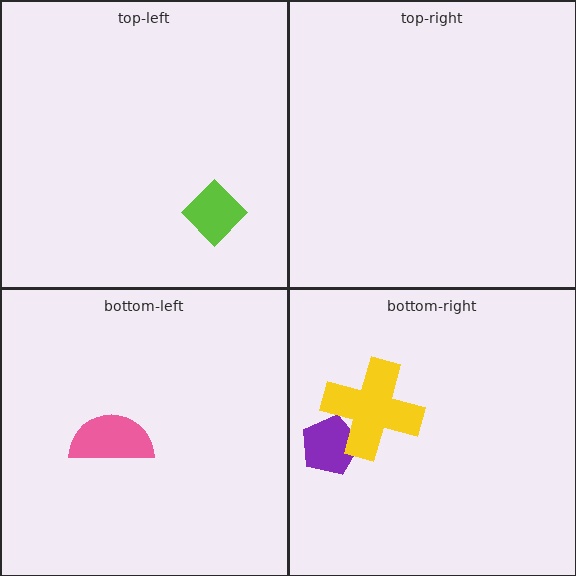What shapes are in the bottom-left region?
The pink semicircle.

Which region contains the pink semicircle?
The bottom-left region.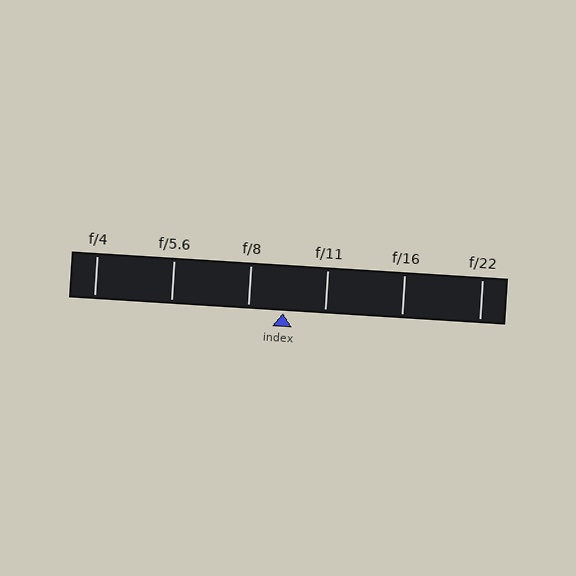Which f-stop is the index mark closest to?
The index mark is closest to f/8.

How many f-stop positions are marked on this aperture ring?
There are 6 f-stop positions marked.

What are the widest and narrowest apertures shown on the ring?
The widest aperture shown is f/4 and the narrowest is f/22.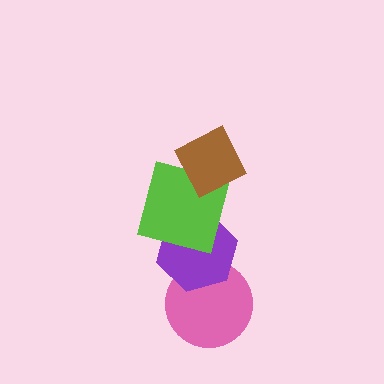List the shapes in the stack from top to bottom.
From top to bottom: the brown diamond, the lime square, the purple hexagon, the pink circle.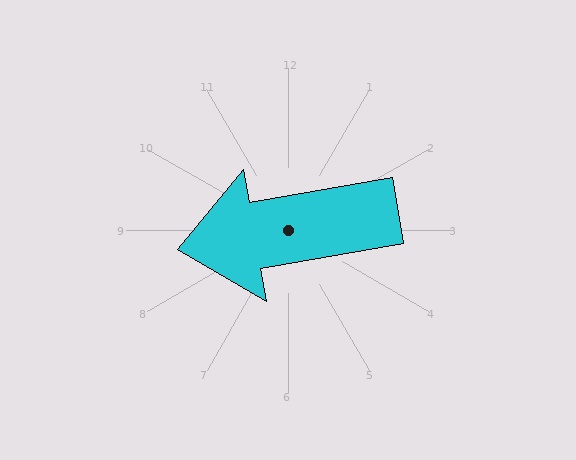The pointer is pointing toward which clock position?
Roughly 9 o'clock.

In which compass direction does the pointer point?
West.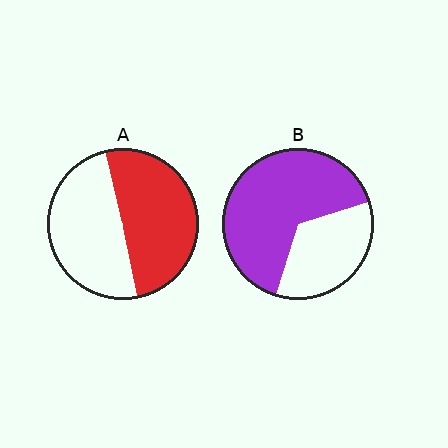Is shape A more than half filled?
Roughly half.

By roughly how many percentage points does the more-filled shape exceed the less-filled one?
By roughly 15 percentage points (B over A).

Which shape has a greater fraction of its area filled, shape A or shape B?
Shape B.